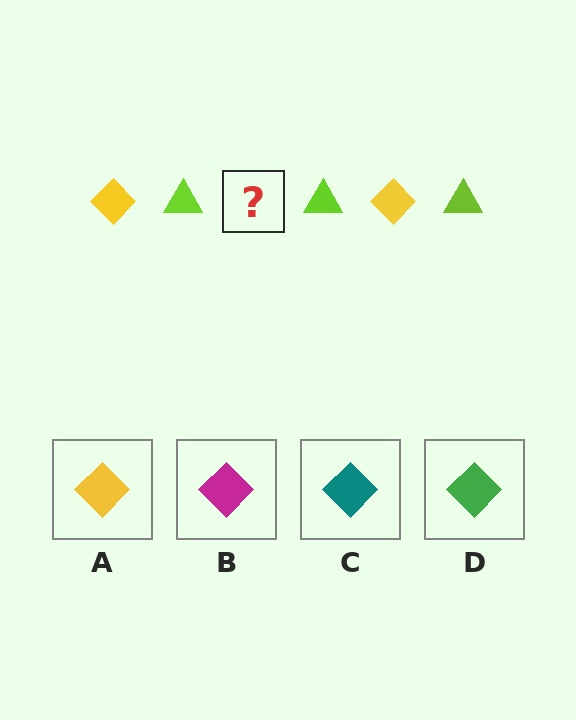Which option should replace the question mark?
Option A.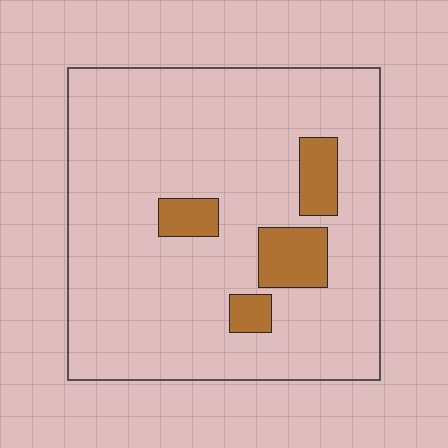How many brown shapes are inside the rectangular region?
4.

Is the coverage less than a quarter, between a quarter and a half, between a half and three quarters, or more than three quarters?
Less than a quarter.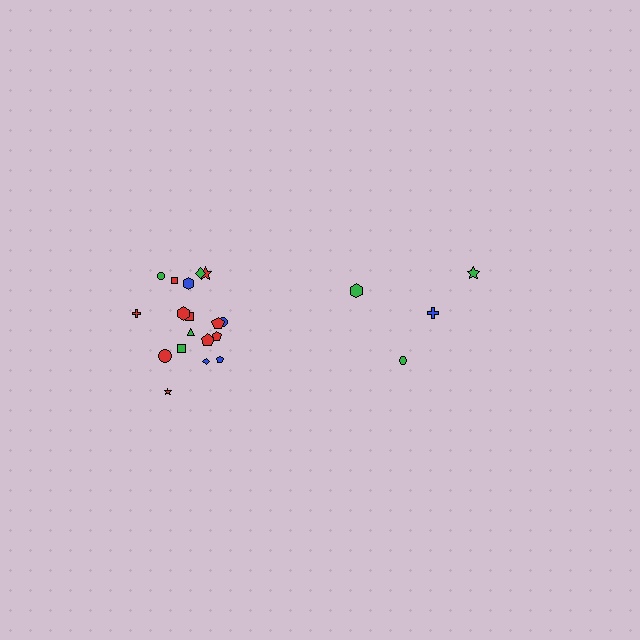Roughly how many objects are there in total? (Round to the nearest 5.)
Roughly 20 objects in total.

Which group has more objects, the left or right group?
The left group.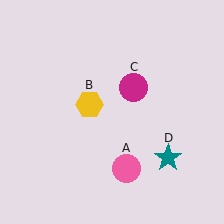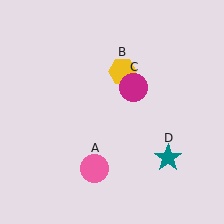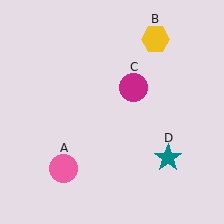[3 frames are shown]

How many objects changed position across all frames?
2 objects changed position: pink circle (object A), yellow hexagon (object B).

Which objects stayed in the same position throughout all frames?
Magenta circle (object C) and teal star (object D) remained stationary.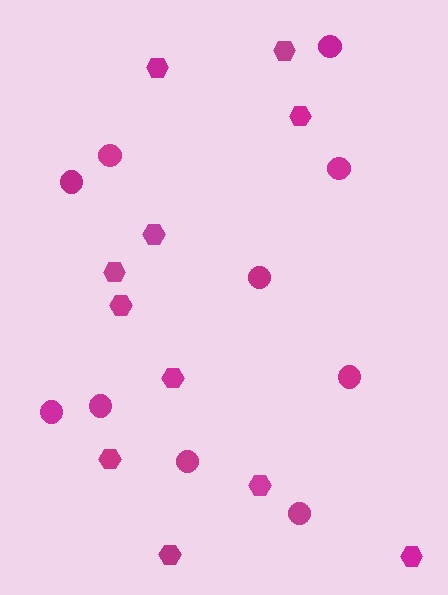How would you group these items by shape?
There are 2 groups: one group of circles (10) and one group of hexagons (11).